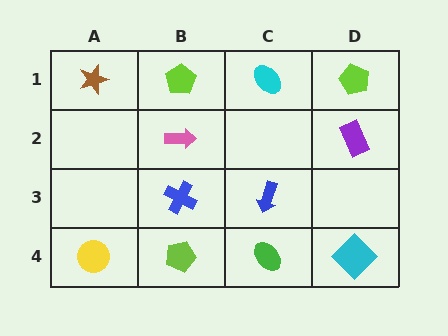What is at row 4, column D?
A cyan diamond.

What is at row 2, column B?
A pink arrow.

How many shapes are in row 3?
2 shapes.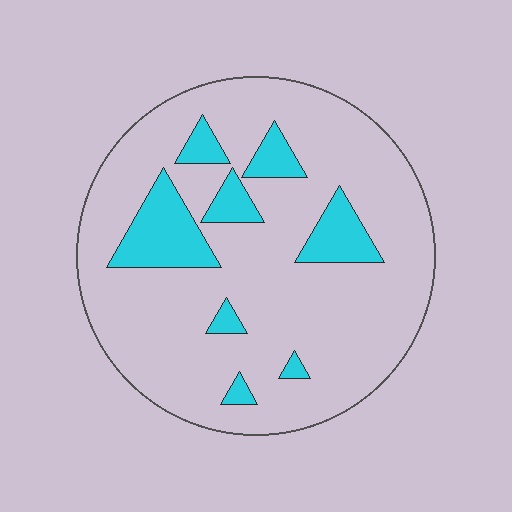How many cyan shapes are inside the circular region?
8.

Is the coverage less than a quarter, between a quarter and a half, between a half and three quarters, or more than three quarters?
Less than a quarter.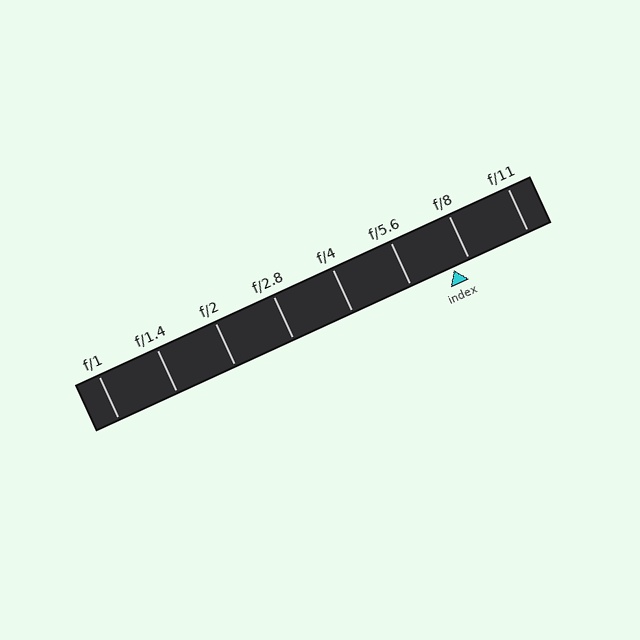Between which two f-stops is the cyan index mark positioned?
The index mark is between f/5.6 and f/8.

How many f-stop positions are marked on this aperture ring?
There are 8 f-stop positions marked.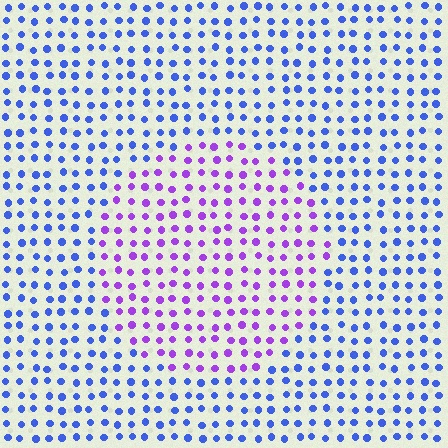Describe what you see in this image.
The image is filled with small blue elements in a uniform arrangement. A circle-shaped region is visible where the elements are tinted to a slightly different hue, forming a subtle color boundary.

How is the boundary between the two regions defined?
The boundary is defined purely by a slight shift in hue (about 50 degrees). Spacing, size, and orientation are identical on both sides.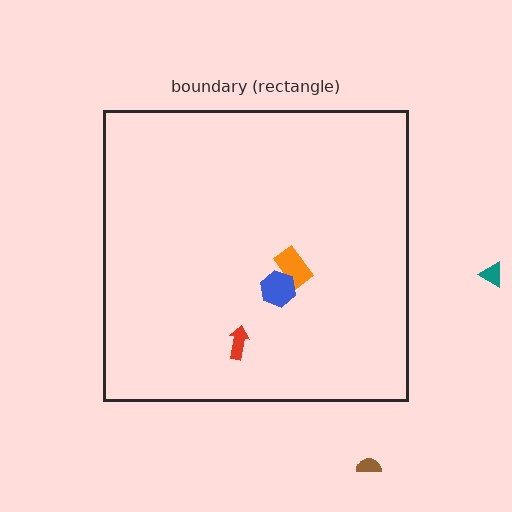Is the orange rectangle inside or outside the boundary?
Inside.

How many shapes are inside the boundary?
3 inside, 2 outside.